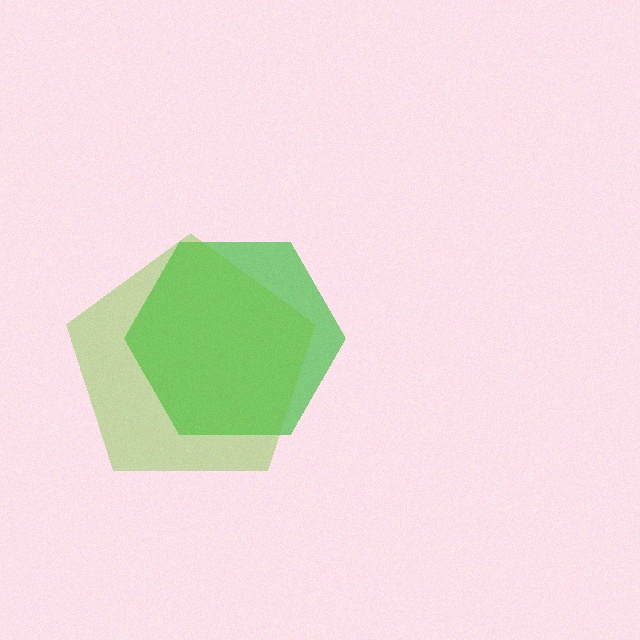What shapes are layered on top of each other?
The layered shapes are: a green hexagon, a lime pentagon.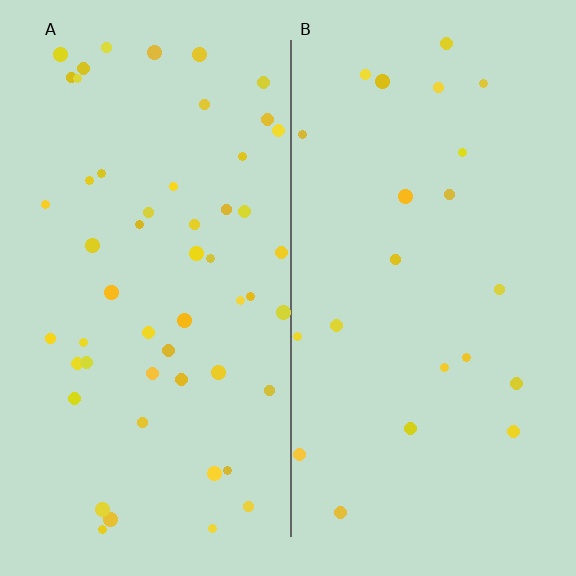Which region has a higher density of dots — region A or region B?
A (the left).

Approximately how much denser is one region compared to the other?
Approximately 2.4× — region A over region B.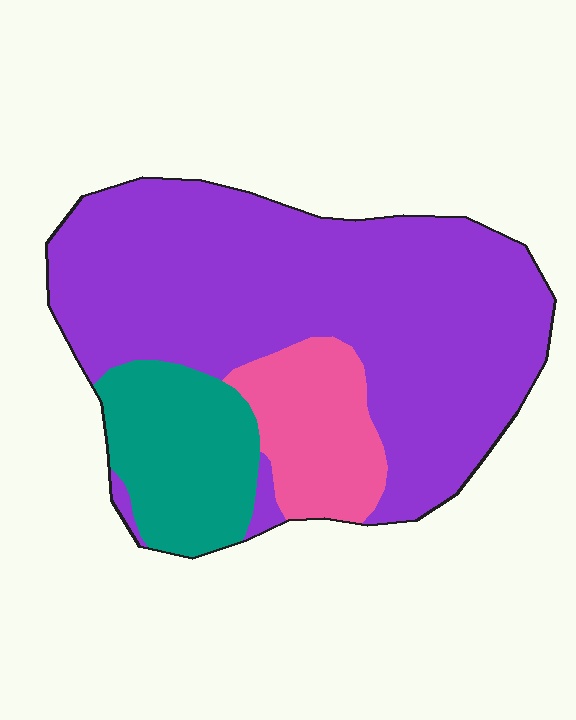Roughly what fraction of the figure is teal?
Teal takes up between a sixth and a third of the figure.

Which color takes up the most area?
Purple, at roughly 70%.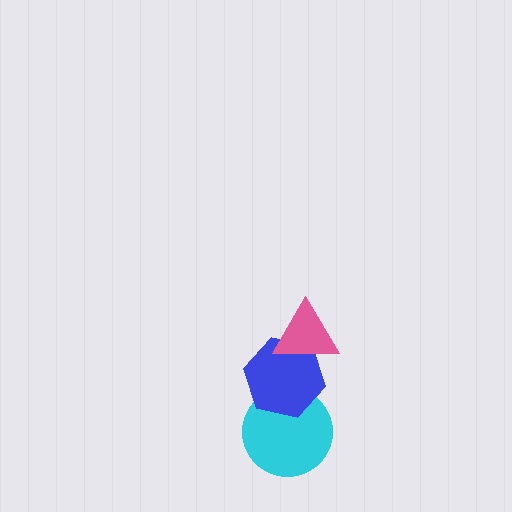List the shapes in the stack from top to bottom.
From top to bottom: the pink triangle, the blue hexagon, the cyan circle.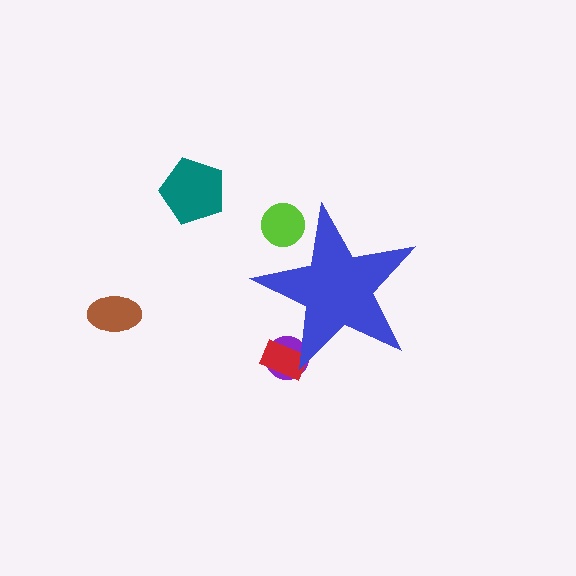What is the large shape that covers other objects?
A blue star.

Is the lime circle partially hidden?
Yes, the lime circle is partially hidden behind the blue star.